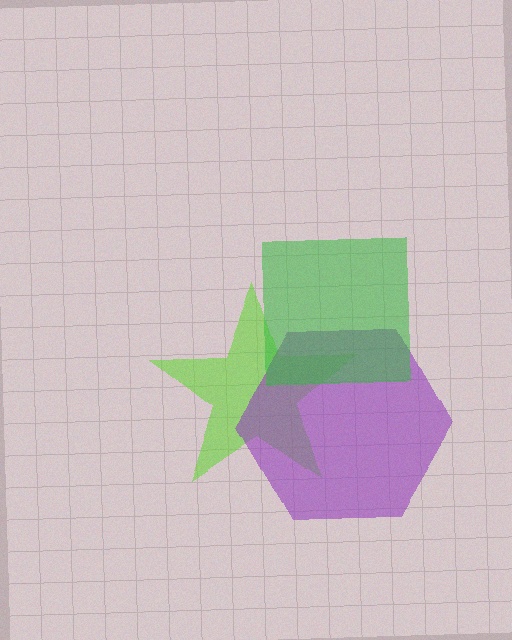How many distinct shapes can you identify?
There are 3 distinct shapes: a lime star, a purple hexagon, a green square.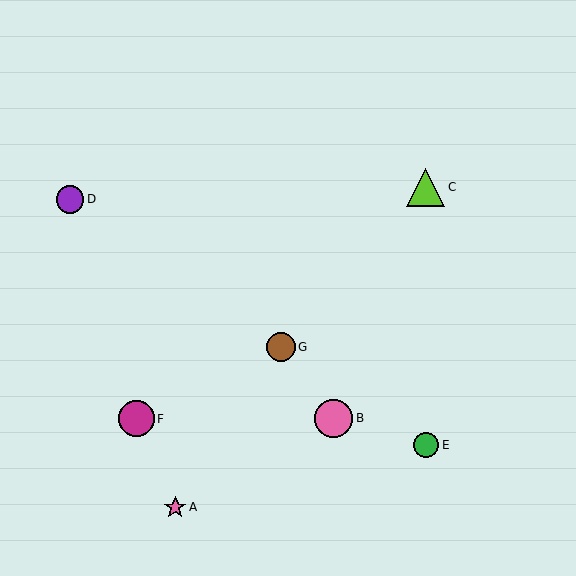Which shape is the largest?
The lime triangle (labeled C) is the largest.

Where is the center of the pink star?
The center of the pink star is at (175, 507).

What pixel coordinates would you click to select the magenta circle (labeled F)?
Click at (136, 419) to select the magenta circle F.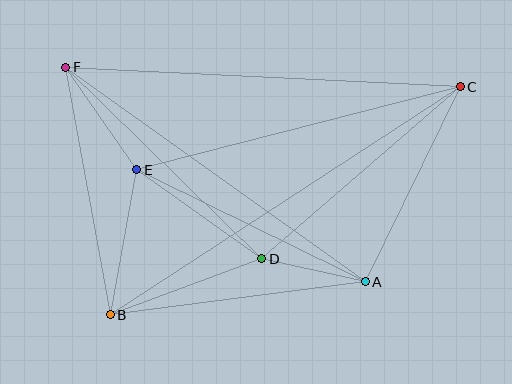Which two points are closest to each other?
Points A and D are closest to each other.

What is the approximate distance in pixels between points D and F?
The distance between D and F is approximately 274 pixels.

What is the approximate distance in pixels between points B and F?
The distance between B and F is approximately 251 pixels.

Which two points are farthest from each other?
Points B and C are farthest from each other.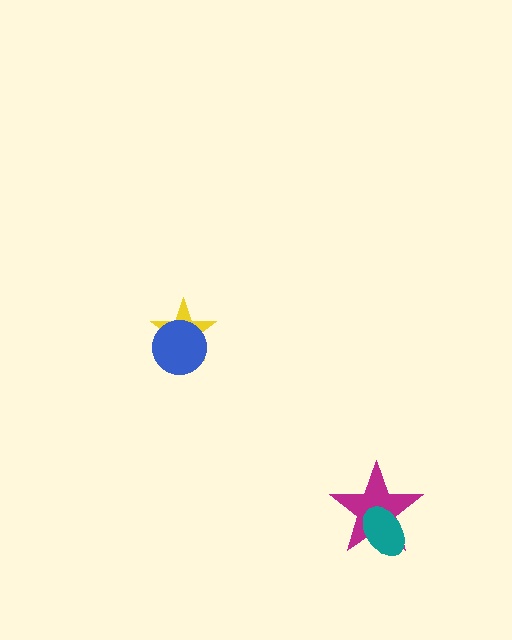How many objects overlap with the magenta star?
1 object overlaps with the magenta star.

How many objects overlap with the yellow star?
1 object overlaps with the yellow star.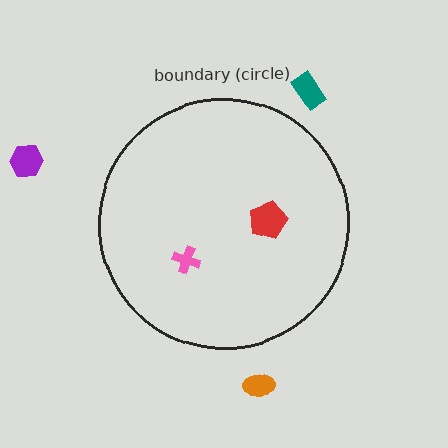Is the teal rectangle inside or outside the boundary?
Outside.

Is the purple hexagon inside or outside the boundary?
Outside.